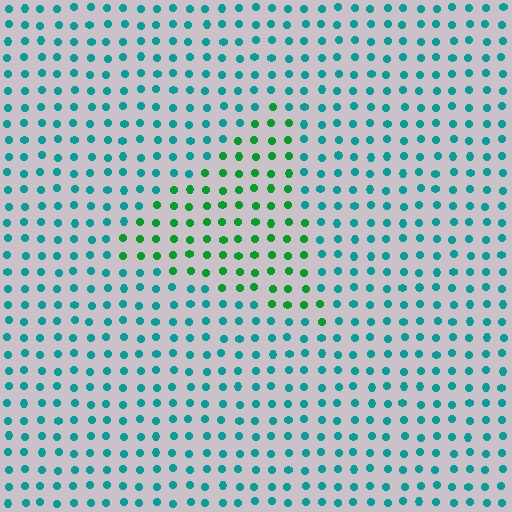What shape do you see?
I see a triangle.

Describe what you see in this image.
The image is filled with small teal elements in a uniform arrangement. A triangle-shaped region is visible where the elements are tinted to a slightly different hue, forming a subtle color boundary.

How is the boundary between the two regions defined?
The boundary is defined purely by a slight shift in hue (about 44 degrees). Spacing, size, and orientation are identical on both sides.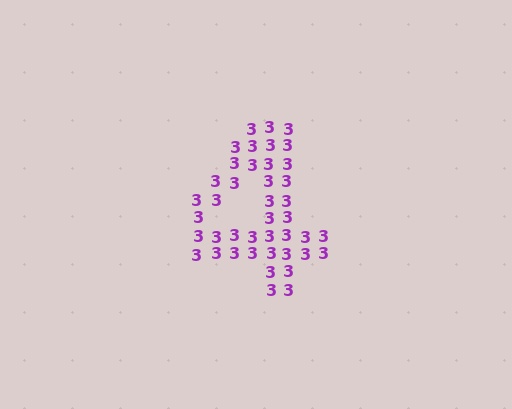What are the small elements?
The small elements are digit 3's.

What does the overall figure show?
The overall figure shows the digit 4.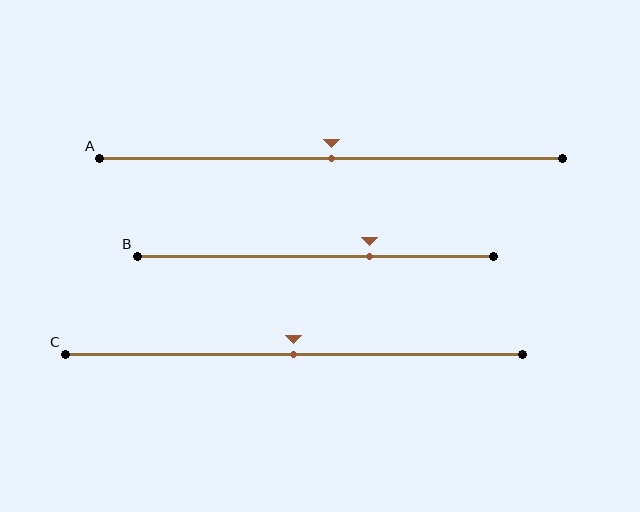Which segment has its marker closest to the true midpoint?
Segment A has its marker closest to the true midpoint.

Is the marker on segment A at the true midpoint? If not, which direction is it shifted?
Yes, the marker on segment A is at the true midpoint.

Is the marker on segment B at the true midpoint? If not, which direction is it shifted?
No, the marker on segment B is shifted to the right by about 15% of the segment length.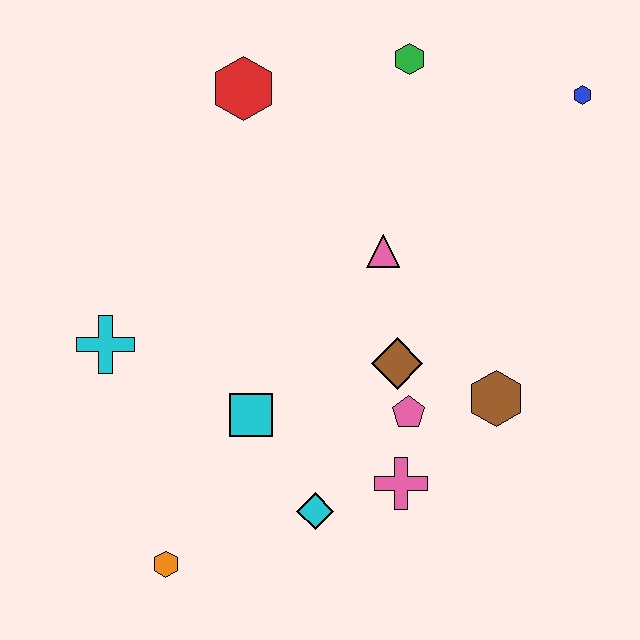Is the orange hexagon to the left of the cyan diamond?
Yes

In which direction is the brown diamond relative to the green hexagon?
The brown diamond is below the green hexagon.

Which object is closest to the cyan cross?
The cyan square is closest to the cyan cross.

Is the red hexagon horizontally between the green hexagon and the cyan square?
No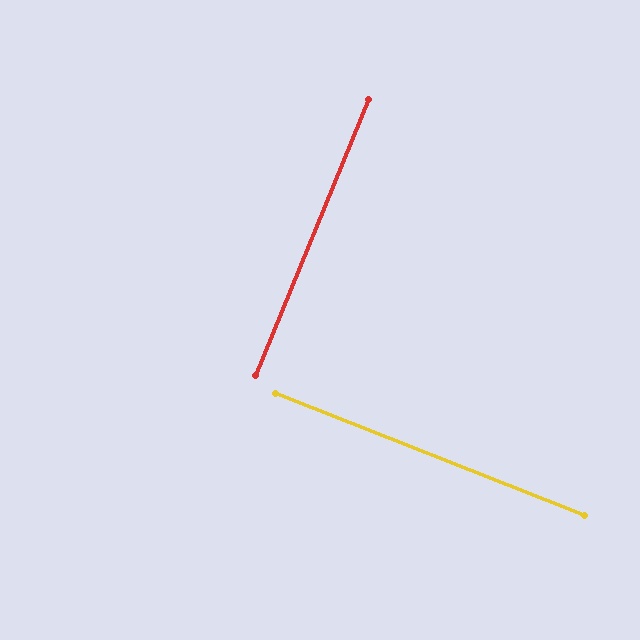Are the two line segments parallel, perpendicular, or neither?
Perpendicular — they meet at approximately 89°.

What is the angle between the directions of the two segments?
Approximately 89 degrees.